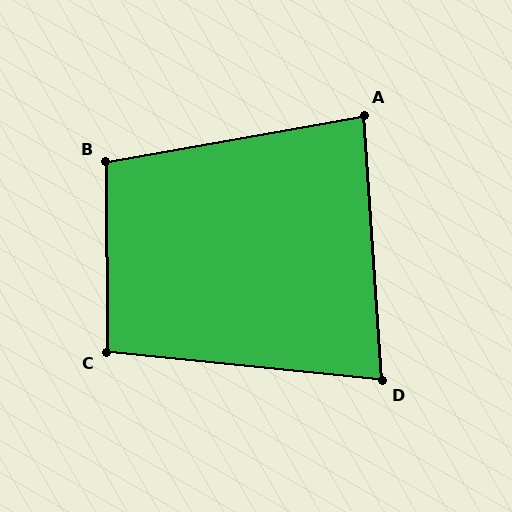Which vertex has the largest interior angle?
B, at approximately 100 degrees.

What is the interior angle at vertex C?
Approximately 96 degrees (obtuse).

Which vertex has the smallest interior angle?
D, at approximately 80 degrees.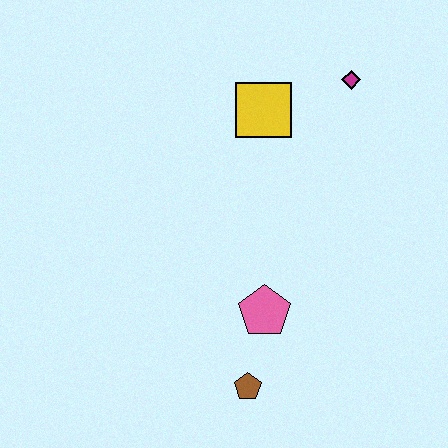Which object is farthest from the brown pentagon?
The magenta diamond is farthest from the brown pentagon.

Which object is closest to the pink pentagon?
The brown pentagon is closest to the pink pentagon.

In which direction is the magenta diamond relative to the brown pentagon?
The magenta diamond is above the brown pentagon.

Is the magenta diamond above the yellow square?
Yes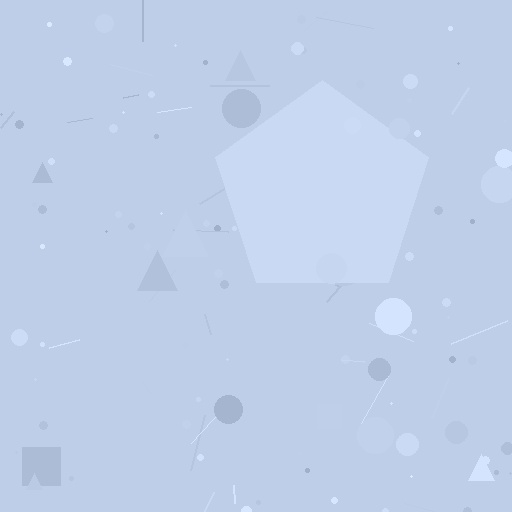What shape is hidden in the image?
A pentagon is hidden in the image.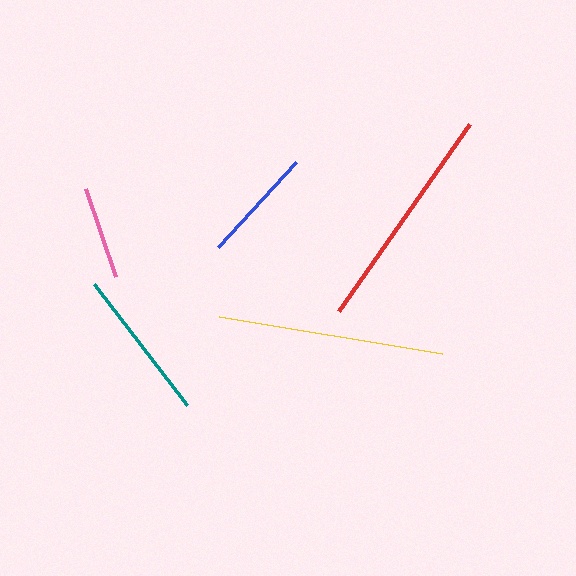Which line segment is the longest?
The red line is the longest at approximately 229 pixels.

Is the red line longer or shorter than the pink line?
The red line is longer than the pink line.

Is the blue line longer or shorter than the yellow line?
The yellow line is longer than the blue line.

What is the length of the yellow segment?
The yellow segment is approximately 226 pixels long.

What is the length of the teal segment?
The teal segment is approximately 152 pixels long.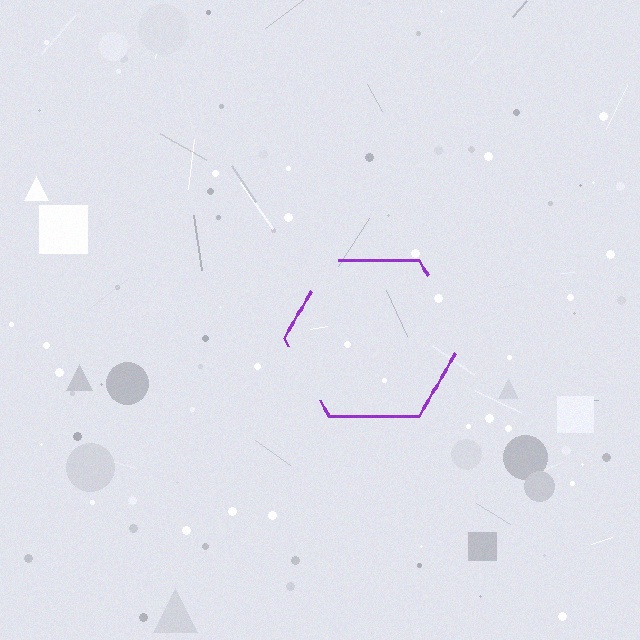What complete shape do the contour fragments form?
The contour fragments form a hexagon.